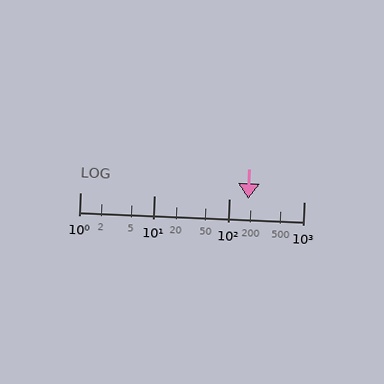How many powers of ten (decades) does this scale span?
The scale spans 3 decades, from 1 to 1000.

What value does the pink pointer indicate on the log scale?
The pointer indicates approximately 180.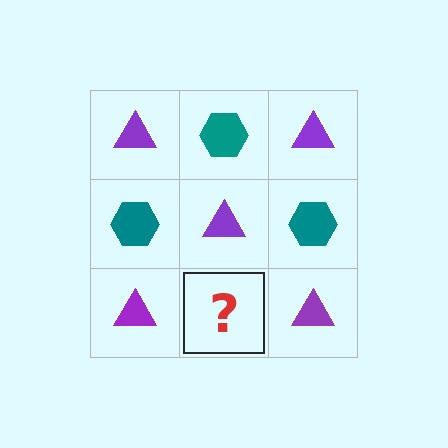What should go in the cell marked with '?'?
The missing cell should contain a teal hexagon.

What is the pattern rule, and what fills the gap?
The rule is that it alternates purple triangle and teal hexagon in a checkerboard pattern. The gap should be filled with a teal hexagon.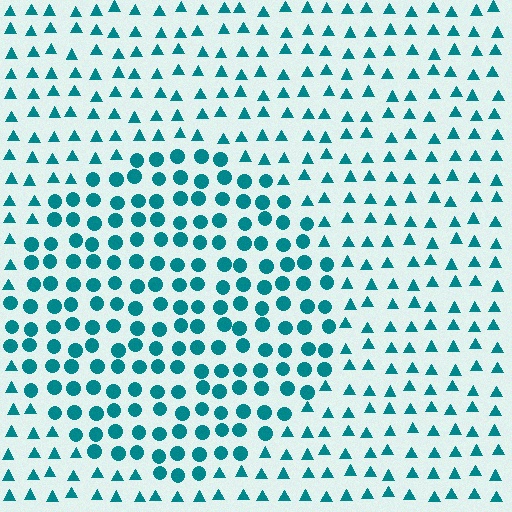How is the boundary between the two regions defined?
The boundary is defined by a change in element shape: circles inside vs. triangles outside. All elements share the same color and spacing.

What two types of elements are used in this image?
The image uses circles inside the circle region and triangles outside it.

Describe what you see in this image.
The image is filled with small teal elements arranged in a uniform grid. A circle-shaped region contains circles, while the surrounding area contains triangles. The boundary is defined purely by the change in element shape.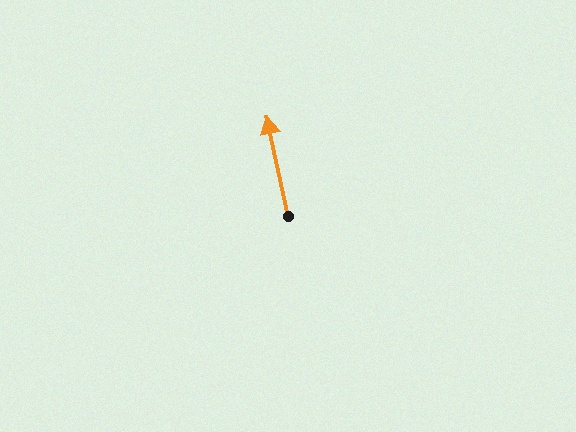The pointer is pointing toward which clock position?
Roughly 12 o'clock.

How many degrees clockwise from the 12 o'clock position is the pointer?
Approximately 348 degrees.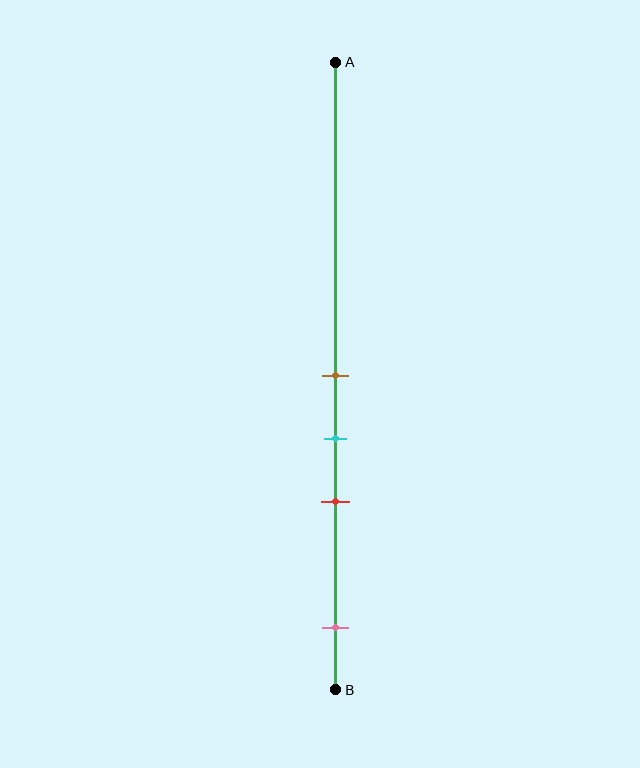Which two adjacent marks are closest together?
The brown and cyan marks are the closest adjacent pair.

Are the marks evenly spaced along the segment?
No, the marks are not evenly spaced.